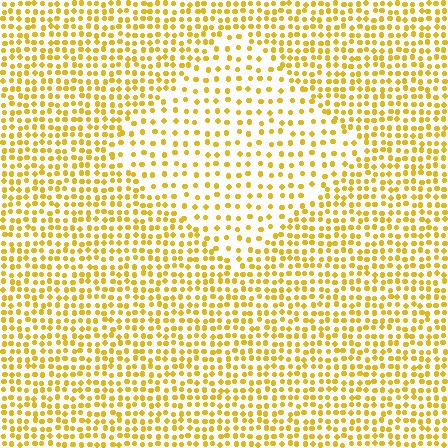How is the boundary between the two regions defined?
The boundary is defined by a change in element density (approximately 1.9x ratio). All elements are the same color, size, and shape.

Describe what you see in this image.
The image contains small yellow elements arranged at two different densities. A diamond-shaped region is visible where the elements are less densely packed than the surrounding area.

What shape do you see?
I see a diamond.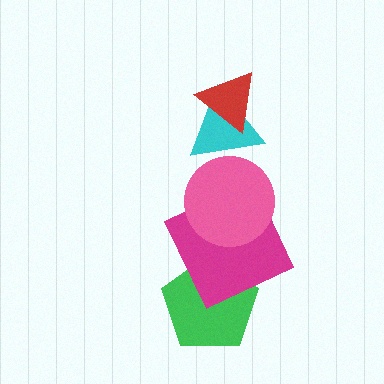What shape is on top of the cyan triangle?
The red triangle is on top of the cyan triangle.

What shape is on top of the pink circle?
The cyan triangle is on top of the pink circle.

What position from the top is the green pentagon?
The green pentagon is 5th from the top.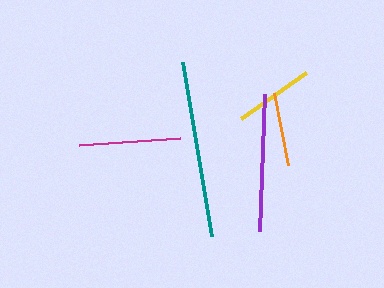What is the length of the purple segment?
The purple segment is approximately 136 pixels long.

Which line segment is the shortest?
The orange line is the shortest at approximately 73 pixels.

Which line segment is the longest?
The teal line is the longest at approximately 176 pixels.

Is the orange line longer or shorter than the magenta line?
The magenta line is longer than the orange line.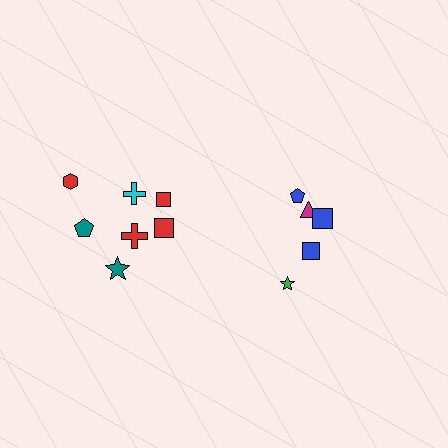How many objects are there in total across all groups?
There are 12 objects.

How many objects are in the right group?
There are 5 objects.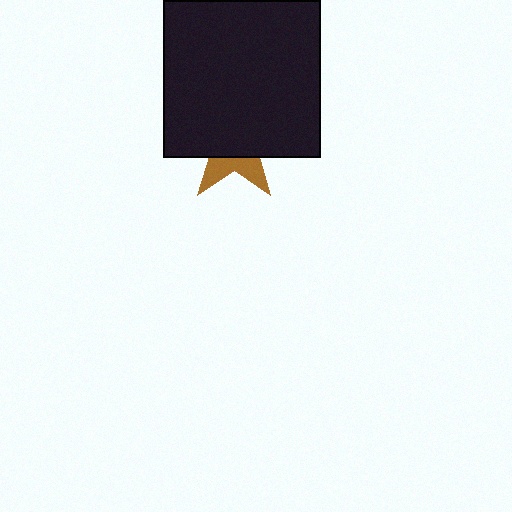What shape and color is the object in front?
The object in front is a black square.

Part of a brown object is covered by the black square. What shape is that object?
It is a star.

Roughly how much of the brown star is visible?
A small part of it is visible (roughly 31%).